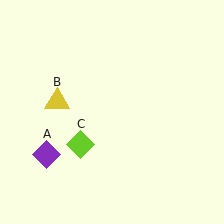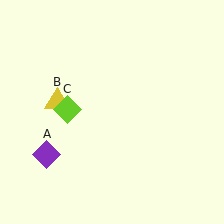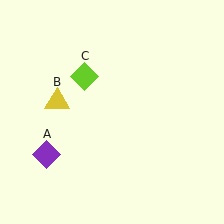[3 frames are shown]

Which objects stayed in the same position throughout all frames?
Purple diamond (object A) and yellow triangle (object B) remained stationary.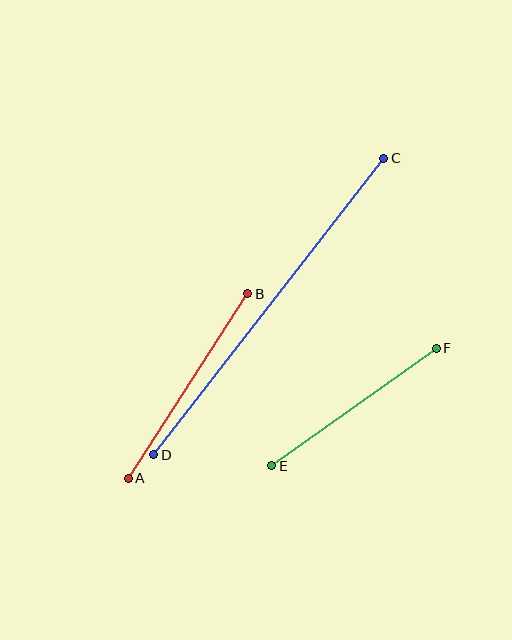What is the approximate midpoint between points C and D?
The midpoint is at approximately (269, 307) pixels.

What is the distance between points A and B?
The distance is approximately 220 pixels.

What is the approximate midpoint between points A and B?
The midpoint is at approximately (188, 386) pixels.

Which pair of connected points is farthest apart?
Points C and D are farthest apart.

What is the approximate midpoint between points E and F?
The midpoint is at approximately (354, 407) pixels.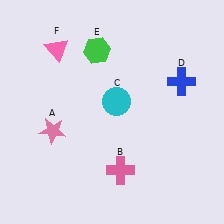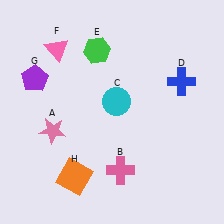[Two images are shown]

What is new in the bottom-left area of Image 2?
An orange square (H) was added in the bottom-left area of Image 2.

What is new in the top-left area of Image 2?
A purple pentagon (G) was added in the top-left area of Image 2.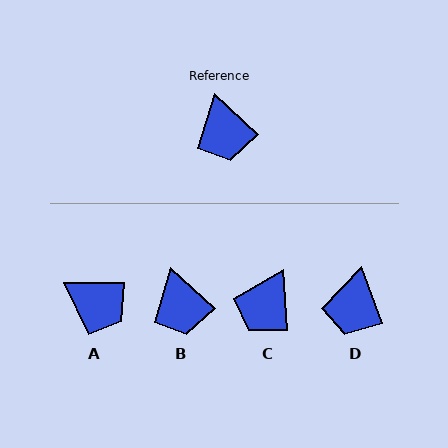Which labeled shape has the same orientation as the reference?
B.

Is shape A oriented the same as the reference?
No, it is off by about 42 degrees.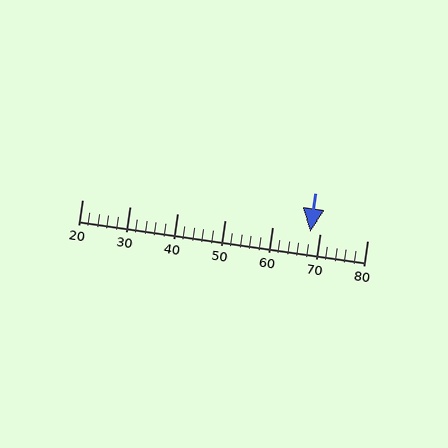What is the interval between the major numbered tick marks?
The major tick marks are spaced 10 units apart.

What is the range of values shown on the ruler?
The ruler shows values from 20 to 80.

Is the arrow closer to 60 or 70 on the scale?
The arrow is closer to 70.